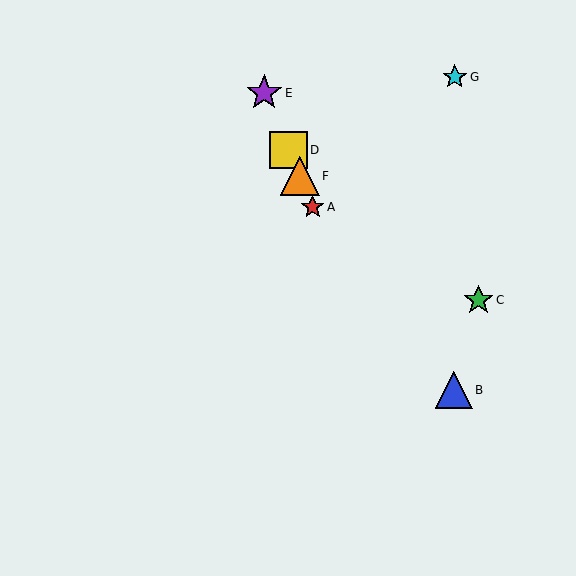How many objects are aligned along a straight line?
4 objects (A, D, E, F) are aligned along a straight line.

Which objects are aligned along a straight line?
Objects A, D, E, F are aligned along a straight line.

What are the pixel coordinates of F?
Object F is at (300, 176).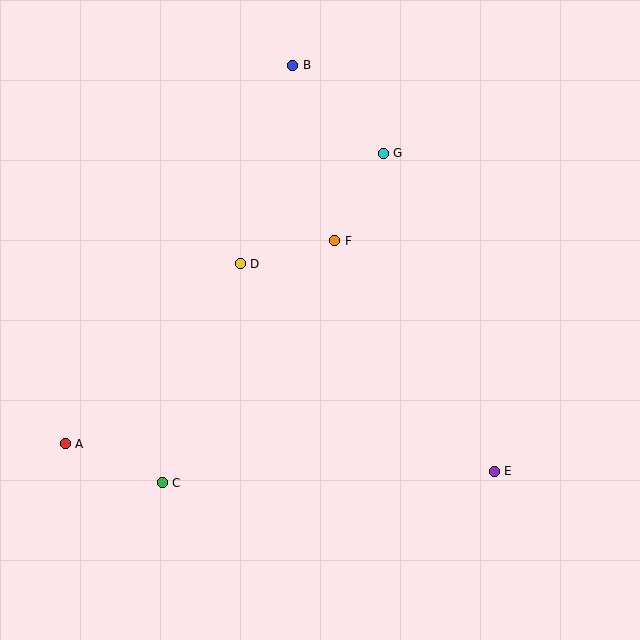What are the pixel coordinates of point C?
Point C is at (162, 483).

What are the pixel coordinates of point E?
Point E is at (494, 471).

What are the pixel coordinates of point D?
Point D is at (240, 264).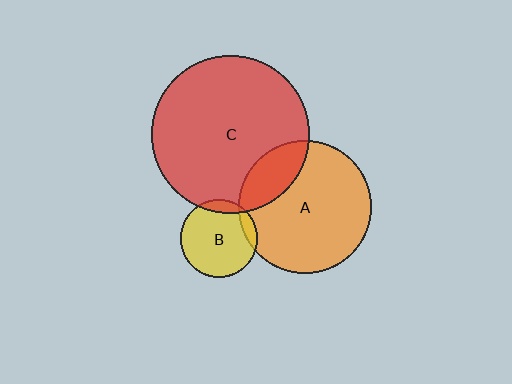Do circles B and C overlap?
Yes.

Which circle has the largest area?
Circle C (red).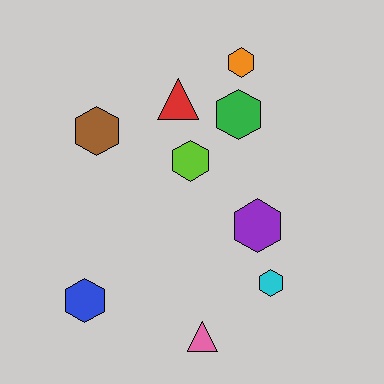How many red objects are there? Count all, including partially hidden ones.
There is 1 red object.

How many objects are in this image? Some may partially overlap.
There are 9 objects.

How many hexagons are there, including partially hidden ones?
There are 7 hexagons.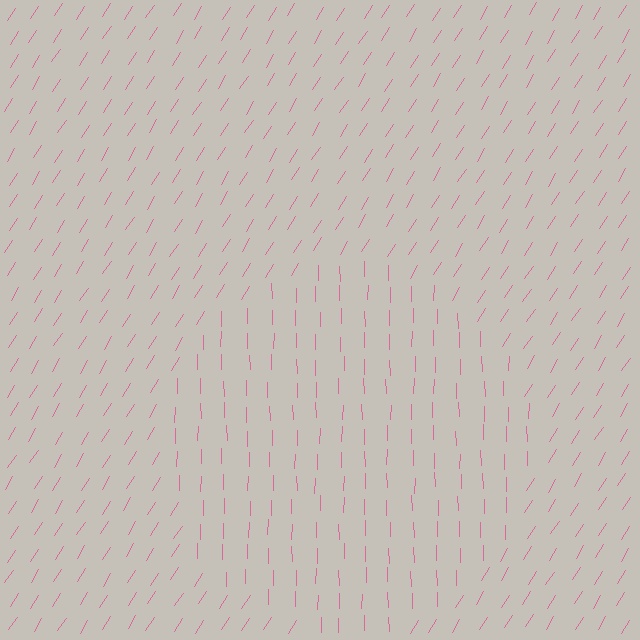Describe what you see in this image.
The image is filled with small pink line segments. A circle region in the image has lines oriented differently from the surrounding lines, creating a visible texture boundary.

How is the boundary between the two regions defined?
The boundary is defined purely by a change in line orientation (approximately 32 degrees difference). All lines are the same color and thickness.